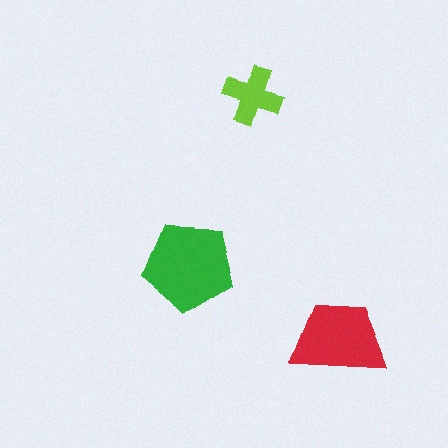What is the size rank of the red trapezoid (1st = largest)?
2nd.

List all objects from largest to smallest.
The green pentagon, the red trapezoid, the lime cross.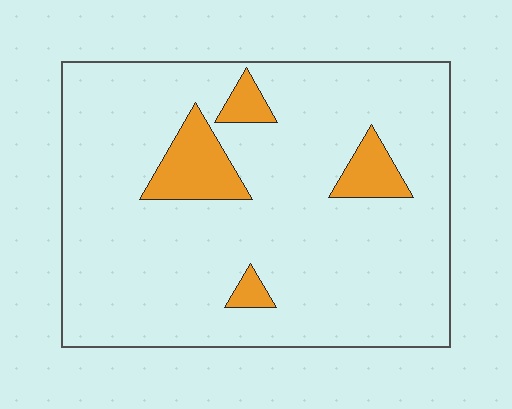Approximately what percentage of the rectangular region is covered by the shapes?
Approximately 10%.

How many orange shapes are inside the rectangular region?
4.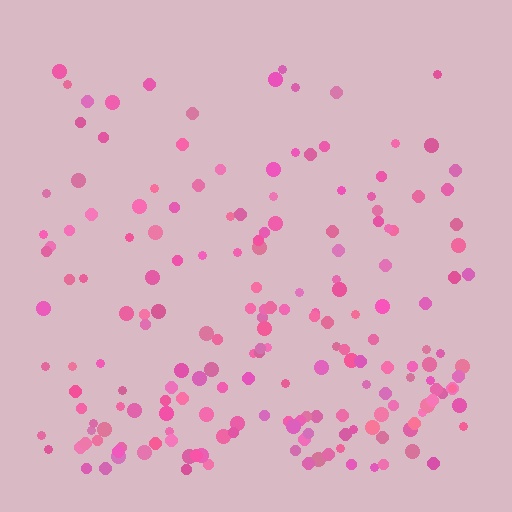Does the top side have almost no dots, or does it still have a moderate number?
Still a moderate number, just noticeably fewer than the bottom.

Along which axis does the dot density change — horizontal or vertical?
Vertical.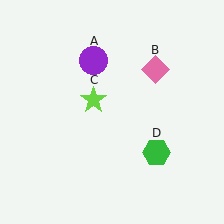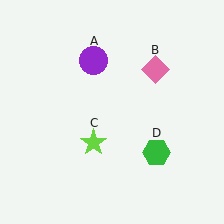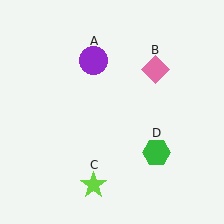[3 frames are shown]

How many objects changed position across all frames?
1 object changed position: lime star (object C).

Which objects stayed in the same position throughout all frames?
Purple circle (object A) and pink diamond (object B) and green hexagon (object D) remained stationary.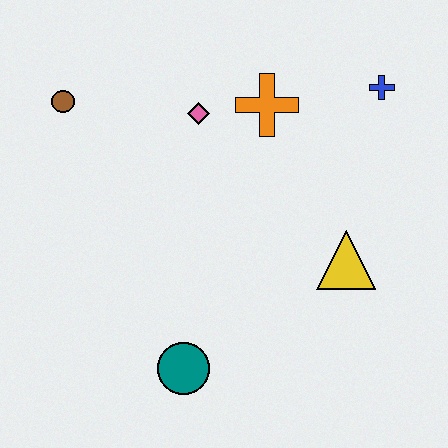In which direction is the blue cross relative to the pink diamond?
The blue cross is to the right of the pink diamond.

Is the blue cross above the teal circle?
Yes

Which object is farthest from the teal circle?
The blue cross is farthest from the teal circle.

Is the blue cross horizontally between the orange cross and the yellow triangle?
No